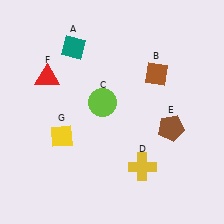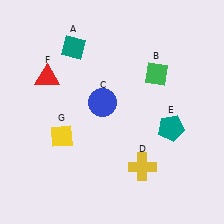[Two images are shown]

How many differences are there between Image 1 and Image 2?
There are 3 differences between the two images.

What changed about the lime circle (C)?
In Image 1, C is lime. In Image 2, it changed to blue.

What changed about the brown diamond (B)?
In Image 1, B is brown. In Image 2, it changed to green.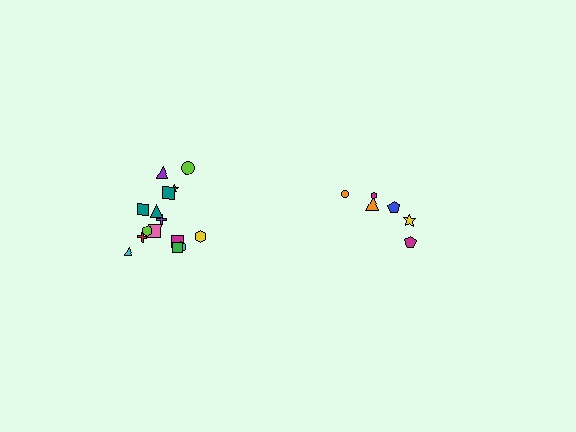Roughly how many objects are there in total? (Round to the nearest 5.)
Roughly 20 objects in total.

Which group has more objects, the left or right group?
The left group.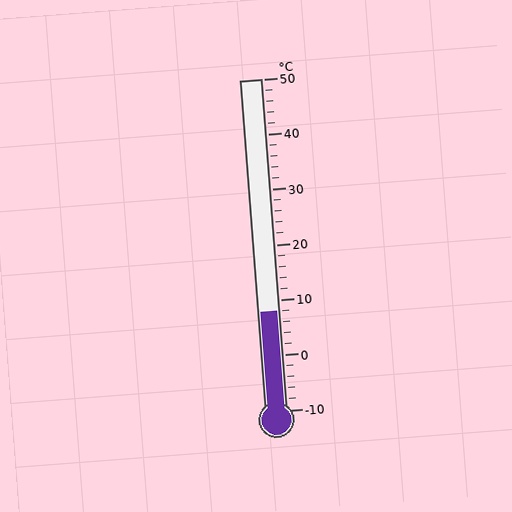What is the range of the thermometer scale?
The thermometer scale ranges from -10°C to 50°C.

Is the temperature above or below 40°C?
The temperature is below 40°C.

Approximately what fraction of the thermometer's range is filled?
The thermometer is filled to approximately 30% of its range.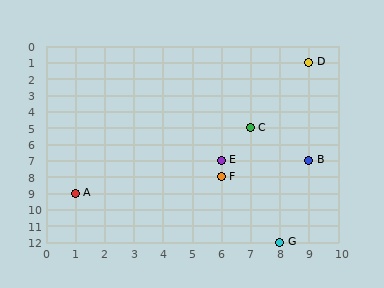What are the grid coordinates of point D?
Point D is at grid coordinates (9, 1).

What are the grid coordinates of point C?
Point C is at grid coordinates (7, 5).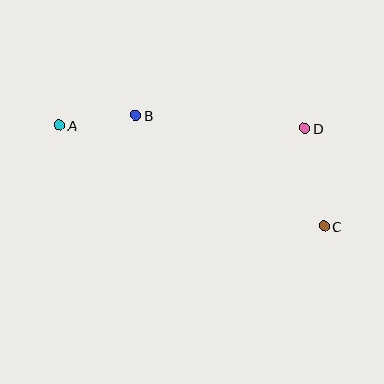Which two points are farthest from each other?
Points A and C are farthest from each other.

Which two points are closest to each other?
Points A and B are closest to each other.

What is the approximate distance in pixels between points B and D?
The distance between B and D is approximately 169 pixels.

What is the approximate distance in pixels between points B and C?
The distance between B and C is approximately 218 pixels.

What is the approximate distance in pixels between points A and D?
The distance between A and D is approximately 245 pixels.